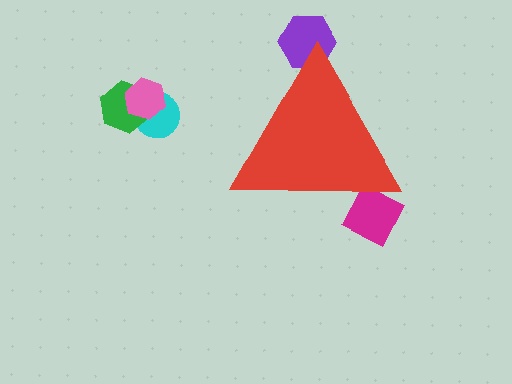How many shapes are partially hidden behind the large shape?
2 shapes are partially hidden.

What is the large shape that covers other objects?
A red triangle.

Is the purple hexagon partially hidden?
Yes, the purple hexagon is partially hidden behind the red triangle.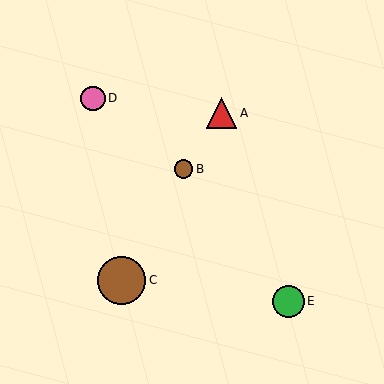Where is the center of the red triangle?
The center of the red triangle is at (221, 113).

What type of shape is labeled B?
Shape B is a brown circle.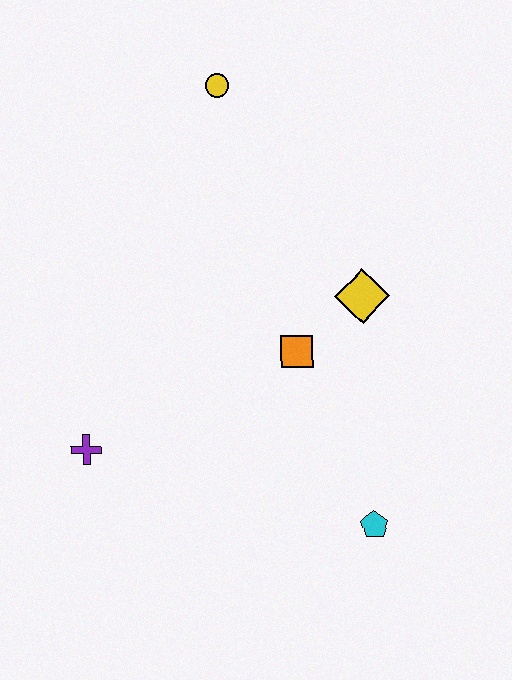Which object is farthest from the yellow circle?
The cyan pentagon is farthest from the yellow circle.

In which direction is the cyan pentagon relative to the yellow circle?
The cyan pentagon is below the yellow circle.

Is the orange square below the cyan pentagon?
No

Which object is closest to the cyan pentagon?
The orange square is closest to the cyan pentagon.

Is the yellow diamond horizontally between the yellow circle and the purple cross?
No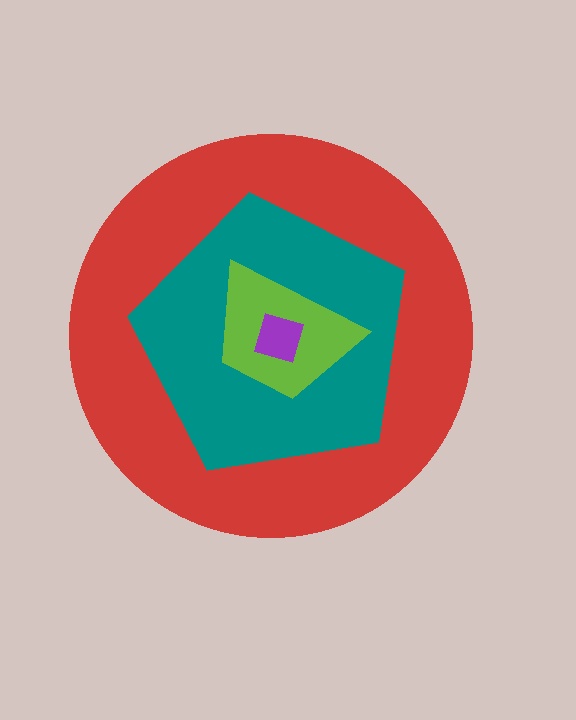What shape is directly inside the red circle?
The teal pentagon.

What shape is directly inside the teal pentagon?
The lime trapezoid.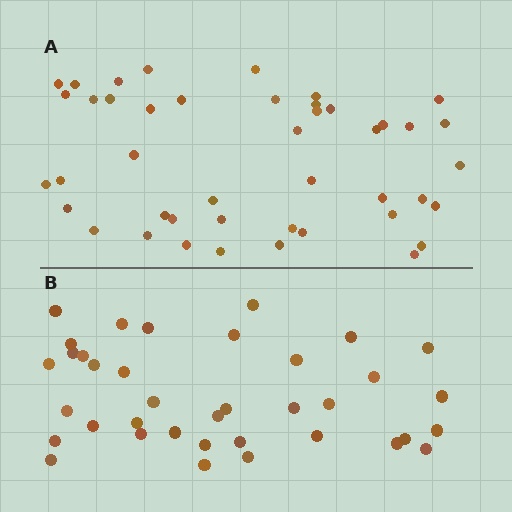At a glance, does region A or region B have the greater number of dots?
Region A (the top region) has more dots.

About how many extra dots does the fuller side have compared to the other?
Region A has roughly 8 or so more dots than region B.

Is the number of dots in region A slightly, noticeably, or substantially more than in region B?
Region A has only slightly more — the two regions are fairly close. The ratio is roughly 1.2 to 1.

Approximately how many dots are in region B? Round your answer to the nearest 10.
About 40 dots. (The exact count is 37, which rounds to 40.)